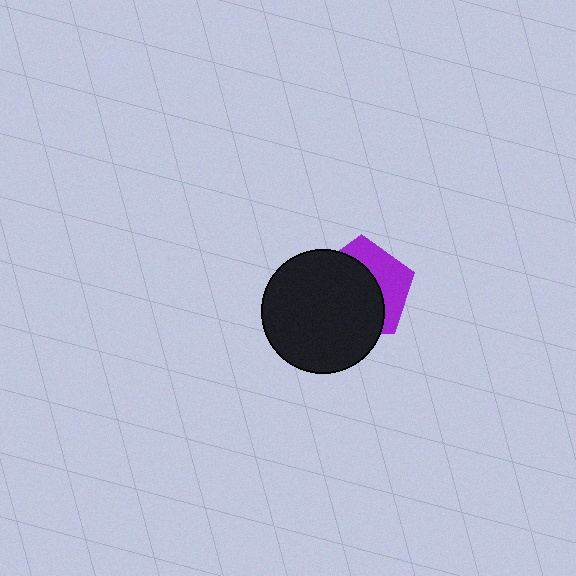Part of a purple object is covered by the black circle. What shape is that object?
It is a pentagon.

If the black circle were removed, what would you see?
You would see the complete purple pentagon.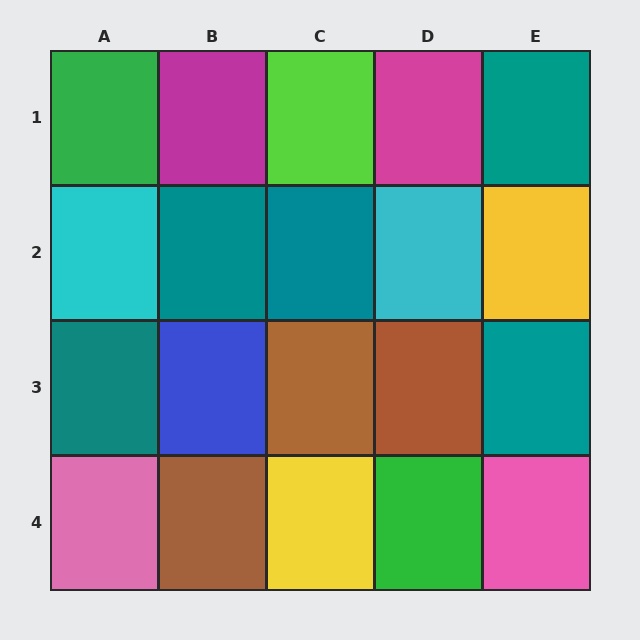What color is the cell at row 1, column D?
Magenta.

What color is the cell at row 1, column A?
Green.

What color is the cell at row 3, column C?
Brown.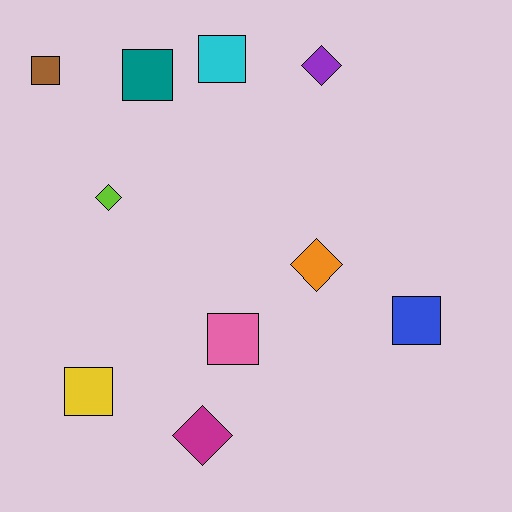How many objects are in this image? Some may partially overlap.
There are 10 objects.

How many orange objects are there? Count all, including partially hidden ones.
There is 1 orange object.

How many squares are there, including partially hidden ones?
There are 6 squares.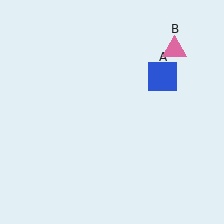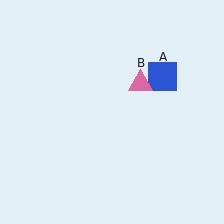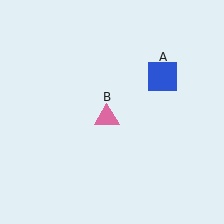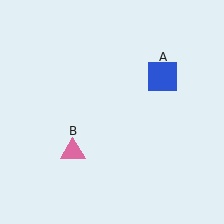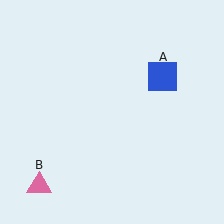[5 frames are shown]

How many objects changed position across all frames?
1 object changed position: pink triangle (object B).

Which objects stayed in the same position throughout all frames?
Blue square (object A) remained stationary.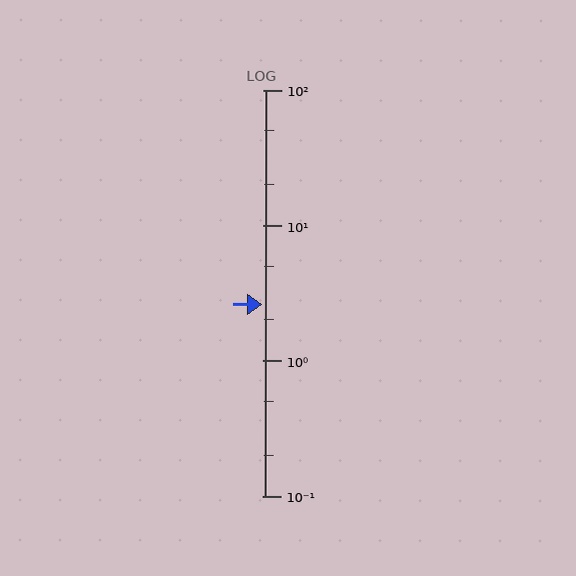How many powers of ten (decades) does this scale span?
The scale spans 3 decades, from 0.1 to 100.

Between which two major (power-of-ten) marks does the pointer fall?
The pointer is between 1 and 10.